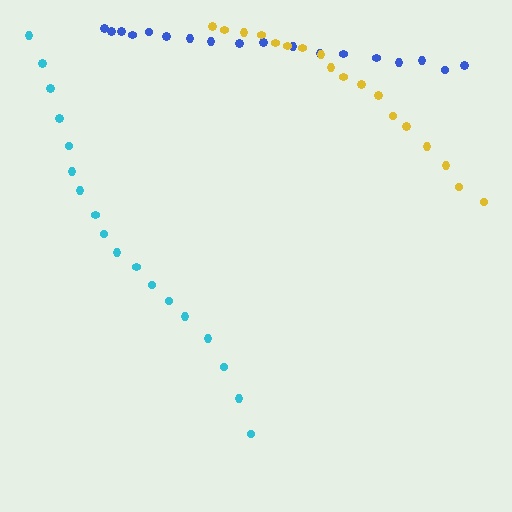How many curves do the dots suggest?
There are 3 distinct paths.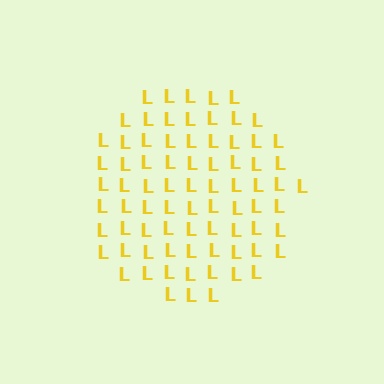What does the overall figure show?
The overall figure shows a circle.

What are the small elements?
The small elements are letter L's.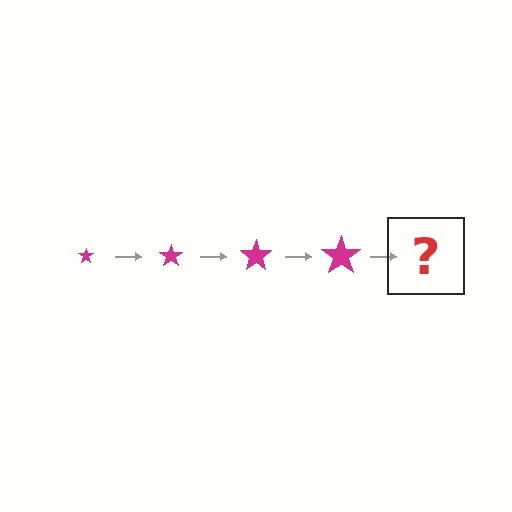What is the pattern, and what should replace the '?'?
The pattern is that the star gets progressively larger each step. The '?' should be a magenta star, larger than the previous one.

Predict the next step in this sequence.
The next step is a magenta star, larger than the previous one.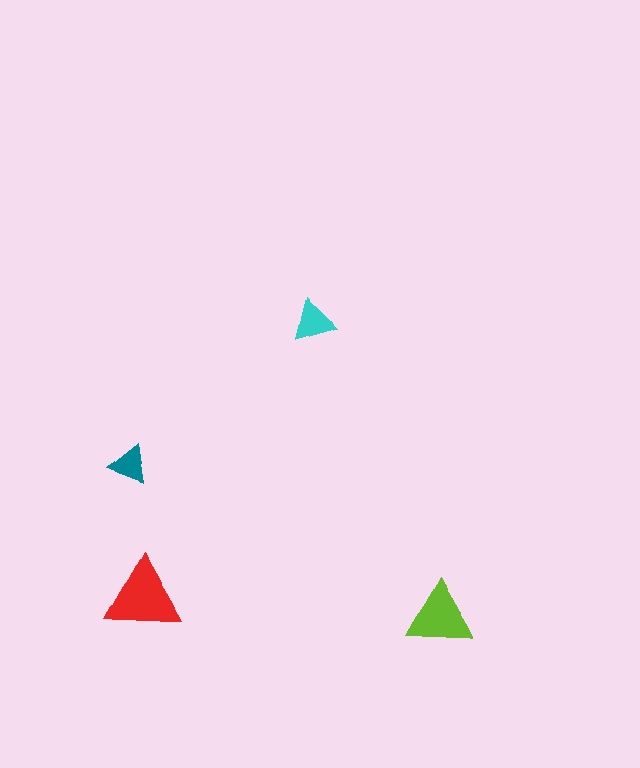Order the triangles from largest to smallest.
the red one, the lime one, the cyan one, the teal one.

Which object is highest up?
The cyan triangle is topmost.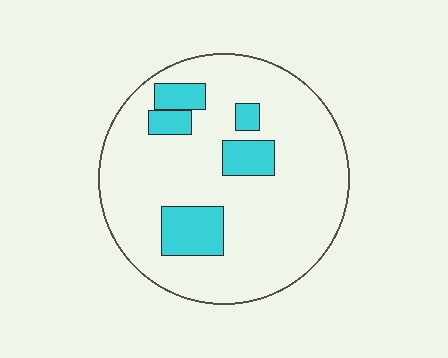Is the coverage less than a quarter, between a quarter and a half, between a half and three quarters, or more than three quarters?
Less than a quarter.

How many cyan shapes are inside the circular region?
5.